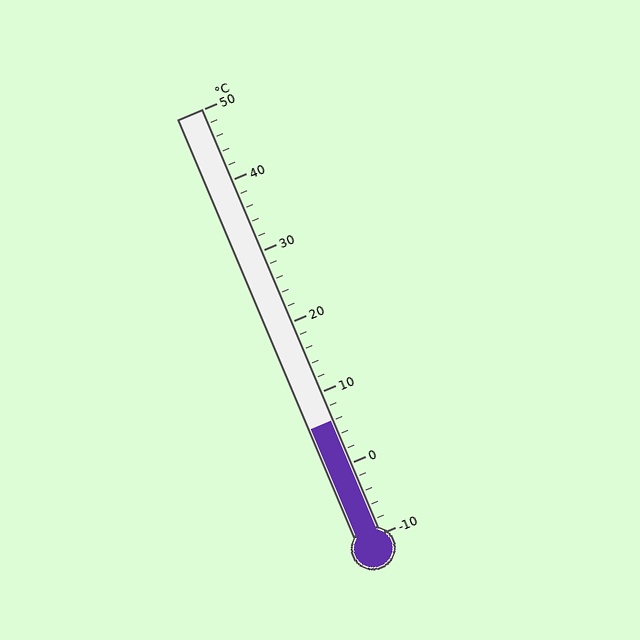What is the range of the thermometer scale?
The thermometer scale ranges from -10°C to 50°C.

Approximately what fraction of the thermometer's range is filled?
The thermometer is filled to approximately 25% of its range.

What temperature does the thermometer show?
The thermometer shows approximately 6°C.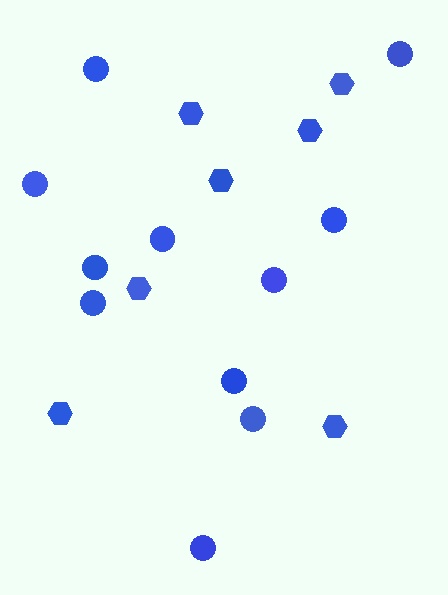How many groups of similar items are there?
There are 2 groups: one group of hexagons (7) and one group of circles (11).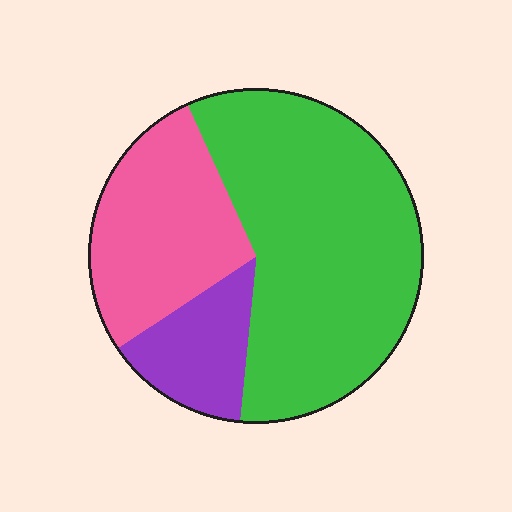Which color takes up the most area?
Green, at roughly 60%.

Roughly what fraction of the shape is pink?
Pink takes up between a sixth and a third of the shape.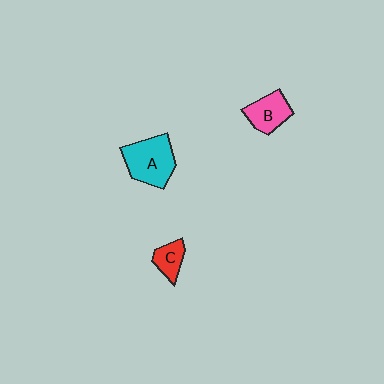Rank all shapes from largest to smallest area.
From largest to smallest: A (cyan), B (pink), C (red).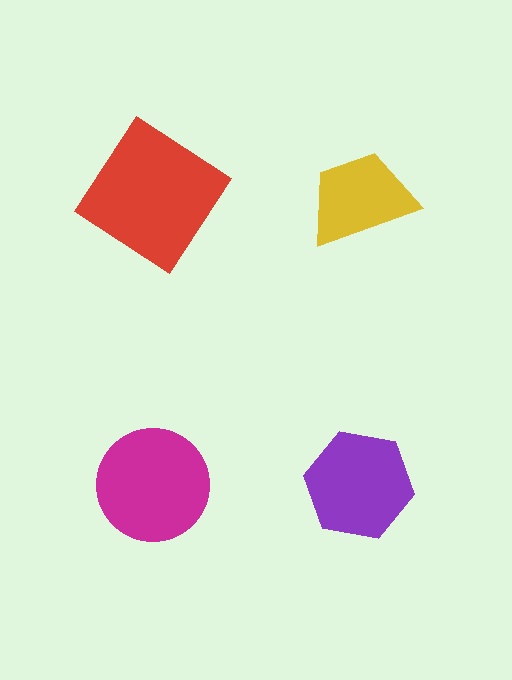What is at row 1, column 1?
A red diamond.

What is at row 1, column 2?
A yellow trapezoid.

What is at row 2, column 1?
A magenta circle.